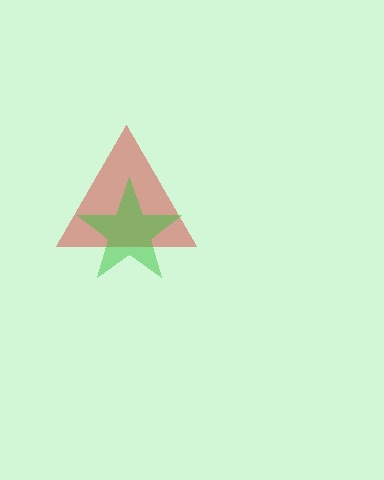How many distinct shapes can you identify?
There are 2 distinct shapes: a red triangle, a green star.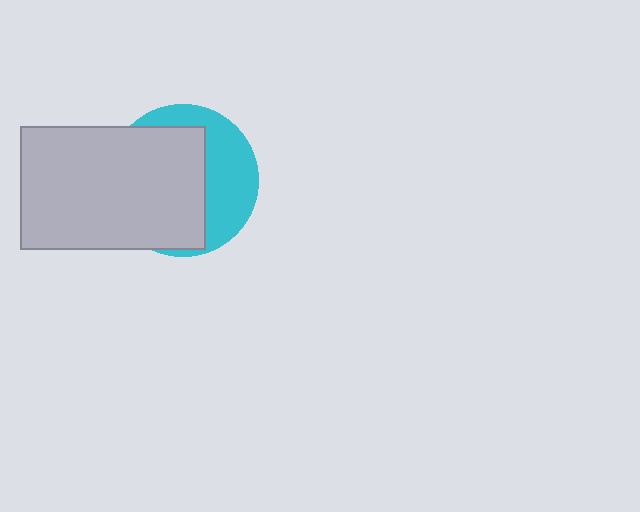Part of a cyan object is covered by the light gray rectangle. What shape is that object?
It is a circle.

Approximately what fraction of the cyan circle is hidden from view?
Roughly 60% of the cyan circle is hidden behind the light gray rectangle.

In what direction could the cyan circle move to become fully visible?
The cyan circle could move right. That would shift it out from behind the light gray rectangle entirely.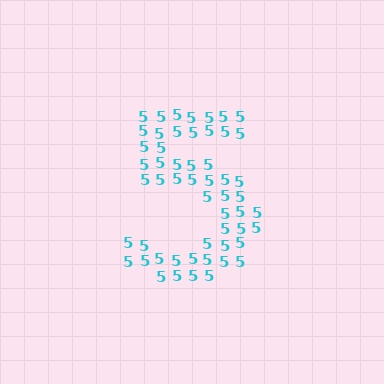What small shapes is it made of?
It is made of small digit 5's.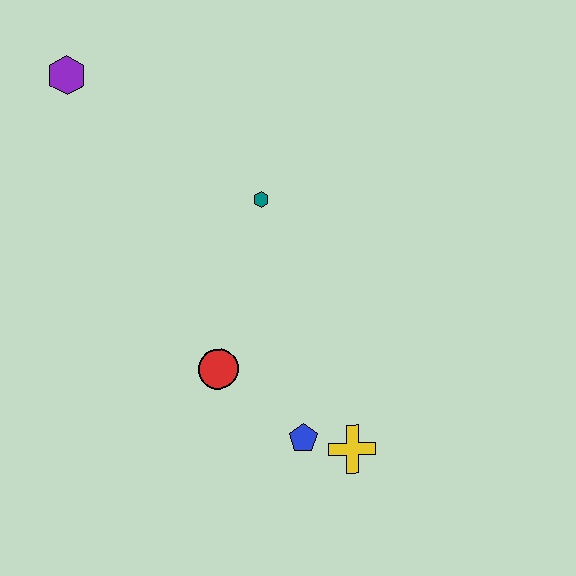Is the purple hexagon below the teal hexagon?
No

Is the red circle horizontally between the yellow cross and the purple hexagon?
Yes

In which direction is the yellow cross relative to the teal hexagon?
The yellow cross is below the teal hexagon.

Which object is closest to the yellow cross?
The blue pentagon is closest to the yellow cross.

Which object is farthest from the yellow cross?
The purple hexagon is farthest from the yellow cross.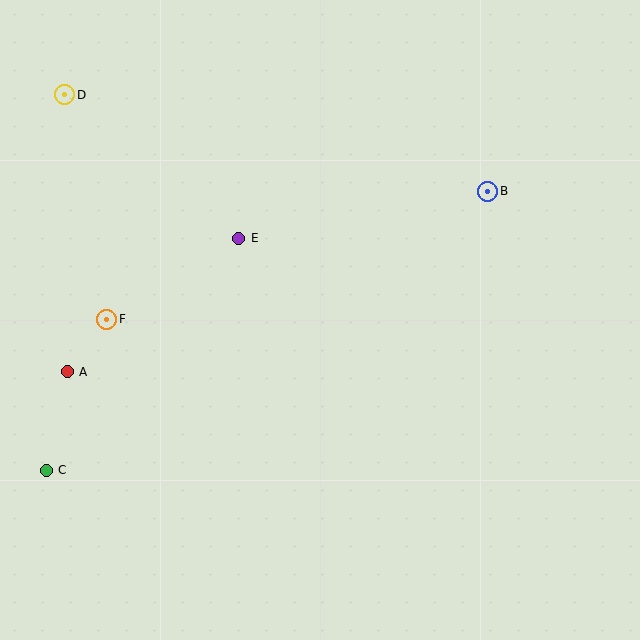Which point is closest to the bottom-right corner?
Point B is closest to the bottom-right corner.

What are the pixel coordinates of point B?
Point B is at (488, 191).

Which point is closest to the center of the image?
Point E at (239, 238) is closest to the center.